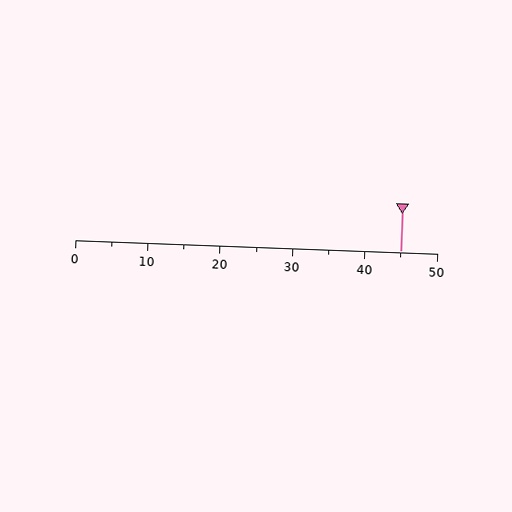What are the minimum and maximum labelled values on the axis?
The axis runs from 0 to 50.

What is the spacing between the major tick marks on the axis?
The major ticks are spaced 10 apart.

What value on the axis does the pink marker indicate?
The marker indicates approximately 45.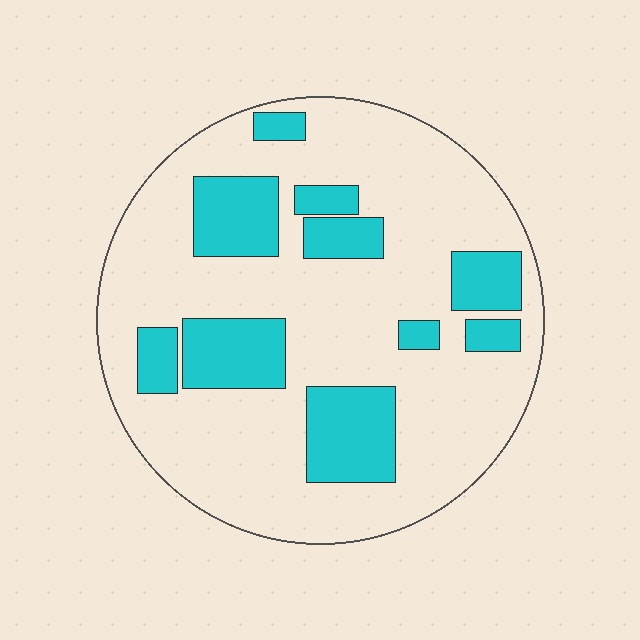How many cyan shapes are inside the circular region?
10.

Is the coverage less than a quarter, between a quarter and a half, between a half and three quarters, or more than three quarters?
Between a quarter and a half.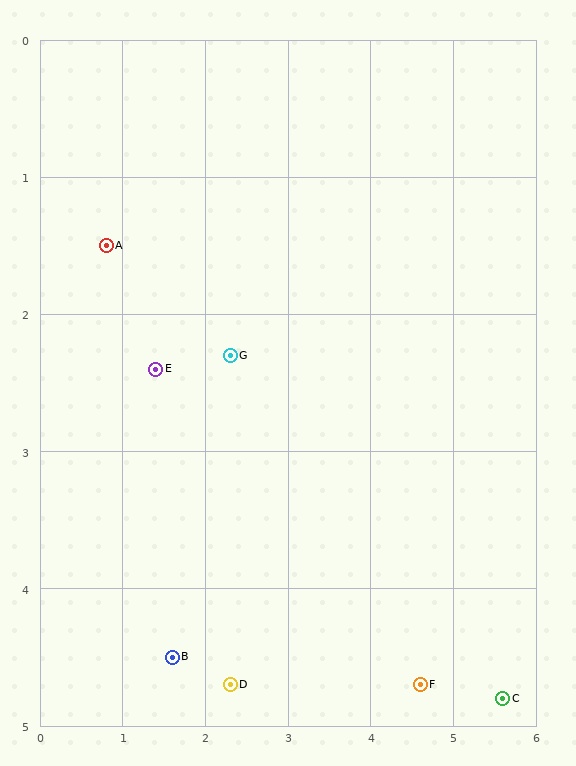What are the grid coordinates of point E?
Point E is at approximately (1.4, 2.4).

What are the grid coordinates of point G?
Point G is at approximately (2.3, 2.3).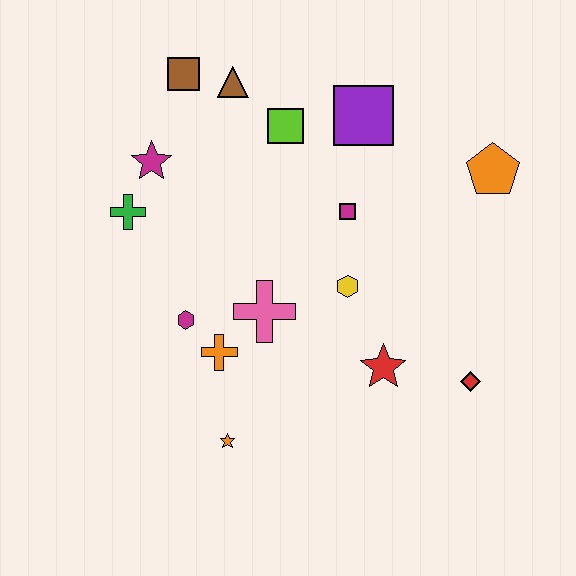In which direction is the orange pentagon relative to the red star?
The orange pentagon is above the red star.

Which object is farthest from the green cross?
The red diamond is farthest from the green cross.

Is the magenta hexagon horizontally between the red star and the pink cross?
No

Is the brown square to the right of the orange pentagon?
No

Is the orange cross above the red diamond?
Yes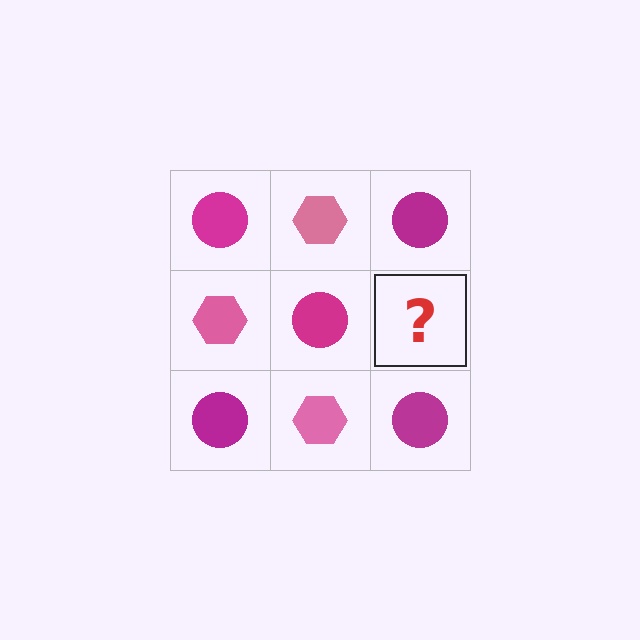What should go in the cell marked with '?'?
The missing cell should contain a pink hexagon.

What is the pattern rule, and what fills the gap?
The rule is that it alternates magenta circle and pink hexagon in a checkerboard pattern. The gap should be filled with a pink hexagon.